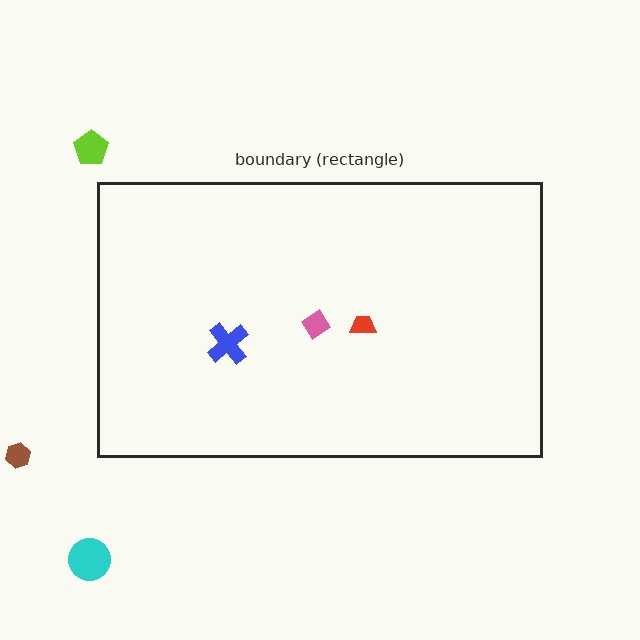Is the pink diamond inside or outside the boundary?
Inside.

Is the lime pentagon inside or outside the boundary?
Outside.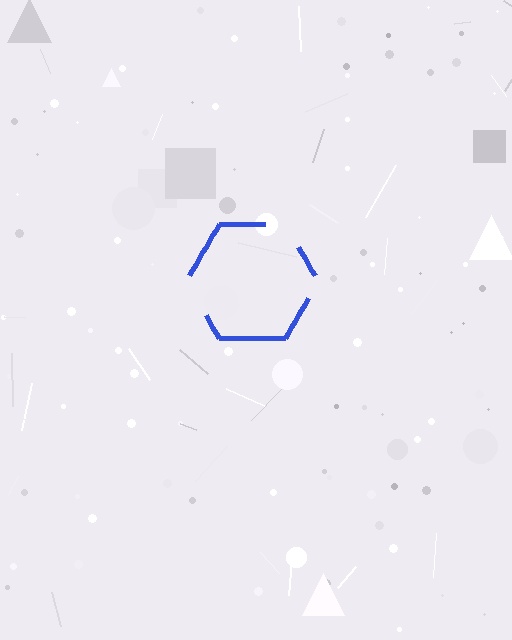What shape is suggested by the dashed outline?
The dashed outline suggests a hexagon.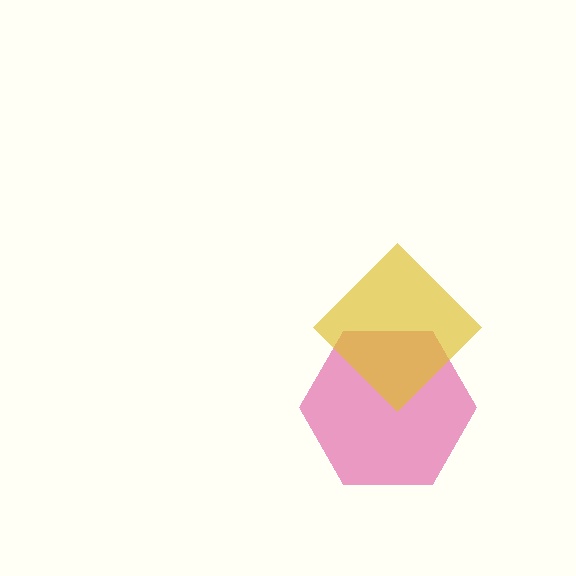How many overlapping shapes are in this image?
There are 2 overlapping shapes in the image.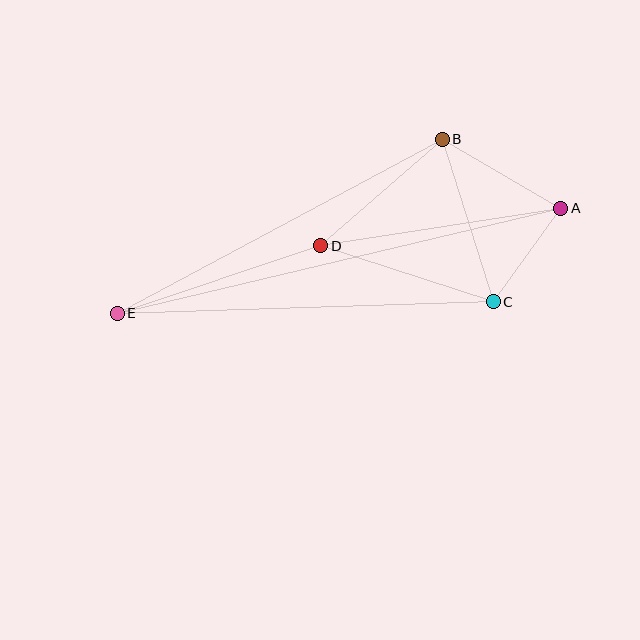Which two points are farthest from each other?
Points A and E are farthest from each other.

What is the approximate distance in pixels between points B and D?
The distance between B and D is approximately 161 pixels.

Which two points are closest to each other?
Points A and C are closest to each other.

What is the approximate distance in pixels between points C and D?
The distance between C and D is approximately 181 pixels.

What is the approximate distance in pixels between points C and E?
The distance between C and E is approximately 376 pixels.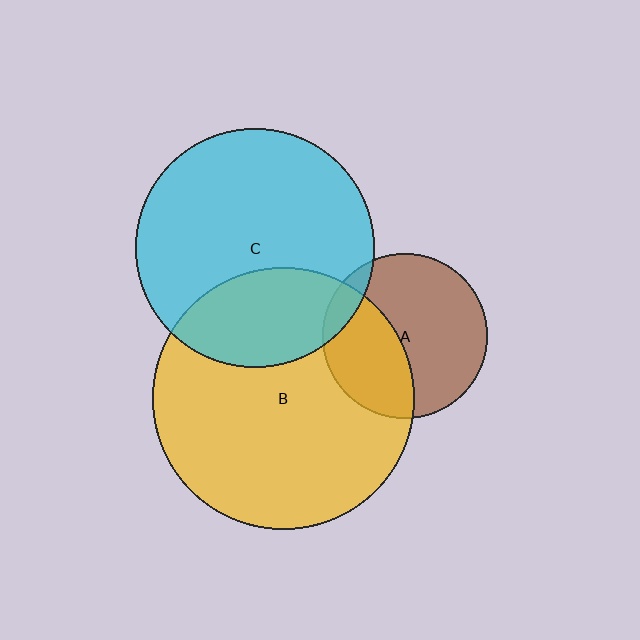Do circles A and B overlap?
Yes.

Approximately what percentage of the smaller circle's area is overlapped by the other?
Approximately 40%.